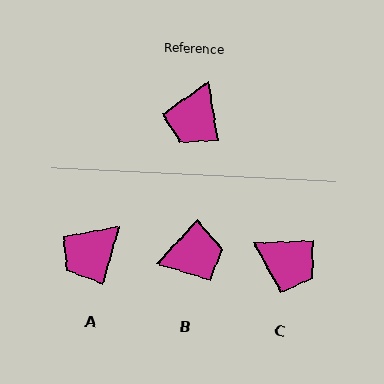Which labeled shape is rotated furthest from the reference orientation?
B, about 128 degrees away.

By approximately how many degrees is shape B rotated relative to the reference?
Approximately 128 degrees counter-clockwise.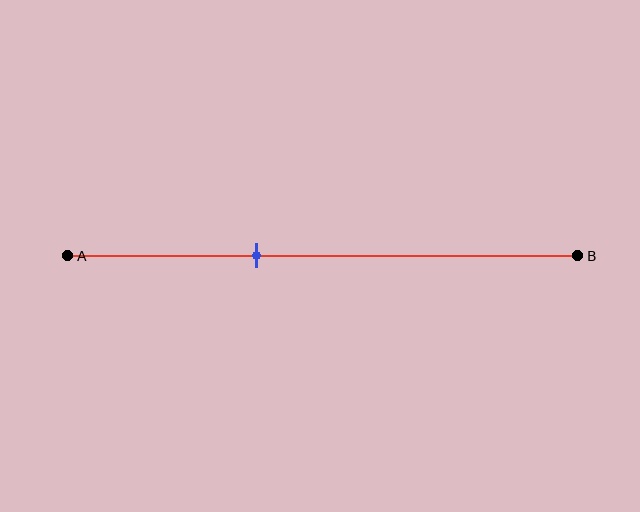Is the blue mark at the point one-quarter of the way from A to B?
No, the mark is at about 35% from A, not at the 25% one-quarter point.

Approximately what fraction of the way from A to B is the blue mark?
The blue mark is approximately 35% of the way from A to B.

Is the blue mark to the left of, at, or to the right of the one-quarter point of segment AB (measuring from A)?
The blue mark is to the right of the one-quarter point of segment AB.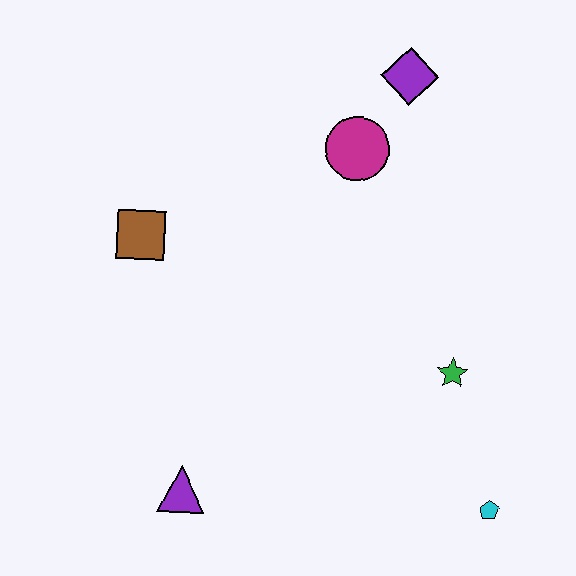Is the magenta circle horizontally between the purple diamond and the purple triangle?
Yes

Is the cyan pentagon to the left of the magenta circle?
No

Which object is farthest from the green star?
The brown square is farthest from the green star.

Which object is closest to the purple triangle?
The brown square is closest to the purple triangle.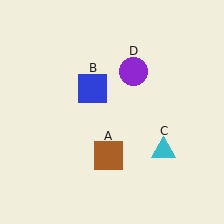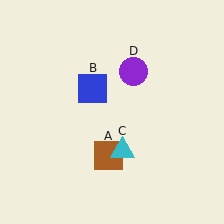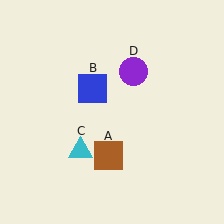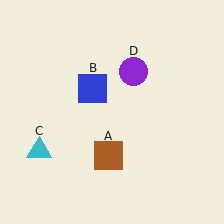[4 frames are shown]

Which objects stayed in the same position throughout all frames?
Brown square (object A) and blue square (object B) and purple circle (object D) remained stationary.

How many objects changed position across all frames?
1 object changed position: cyan triangle (object C).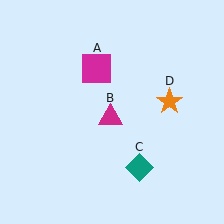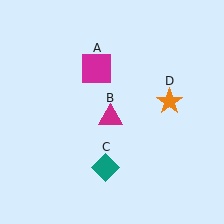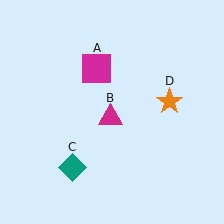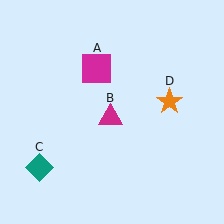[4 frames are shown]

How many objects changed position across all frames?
1 object changed position: teal diamond (object C).